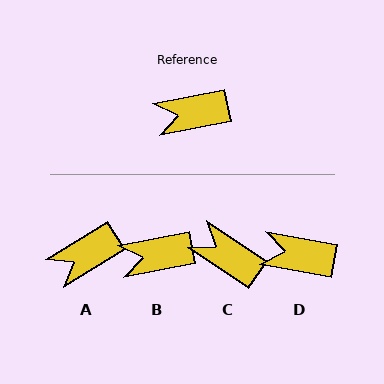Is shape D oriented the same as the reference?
No, it is off by about 21 degrees.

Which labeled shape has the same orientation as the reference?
B.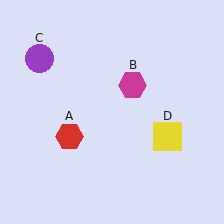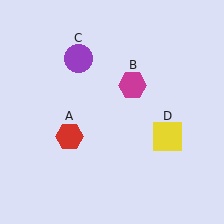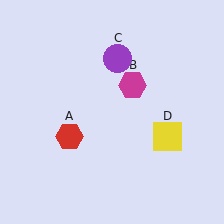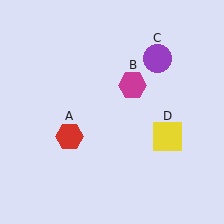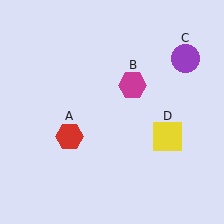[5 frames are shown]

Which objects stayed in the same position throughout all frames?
Red hexagon (object A) and magenta hexagon (object B) and yellow square (object D) remained stationary.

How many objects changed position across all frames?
1 object changed position: purple circle (object C).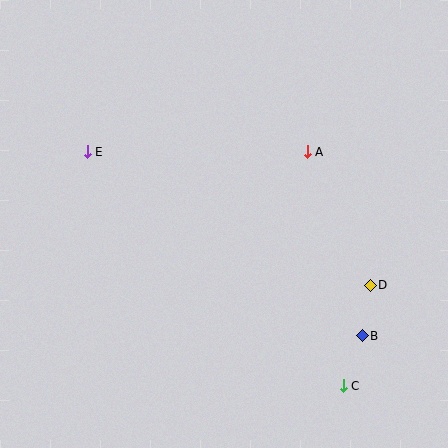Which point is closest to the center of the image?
Point A at (307, 152) is closest to the center.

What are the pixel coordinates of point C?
Point C is at (343, 386).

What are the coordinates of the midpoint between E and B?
The midpoint between E and B is at (225, 244).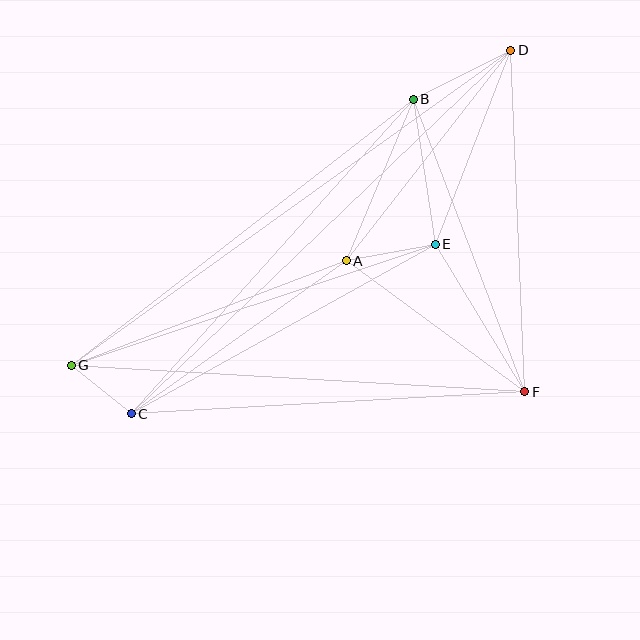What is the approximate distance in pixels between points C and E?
The distance between C and E is approximately 348 pixels.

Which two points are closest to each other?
Points C and G are closest to each other.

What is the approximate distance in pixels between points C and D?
The distance between C and D is approximately 525 pixels.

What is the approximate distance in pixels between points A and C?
The distance between A and C is approximately 264 pixels.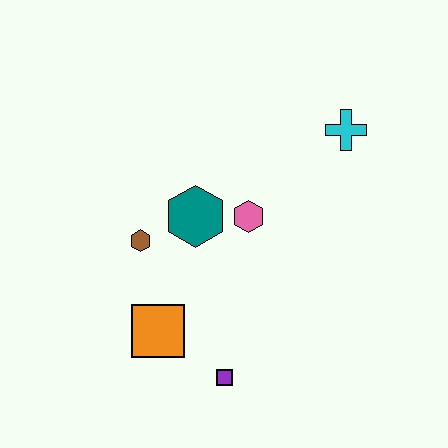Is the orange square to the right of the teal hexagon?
No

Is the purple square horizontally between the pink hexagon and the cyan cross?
No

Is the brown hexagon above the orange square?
Yes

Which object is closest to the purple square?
The orange square is closest to the purple square.